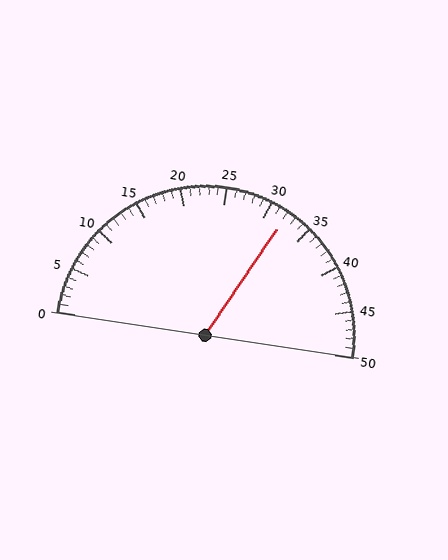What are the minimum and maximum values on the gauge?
The gauge ranges from 0 to 50.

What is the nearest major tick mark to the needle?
The nearest major tick mark is 30.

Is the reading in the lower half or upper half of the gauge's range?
The reading is in the upper half of the range (0 to 50).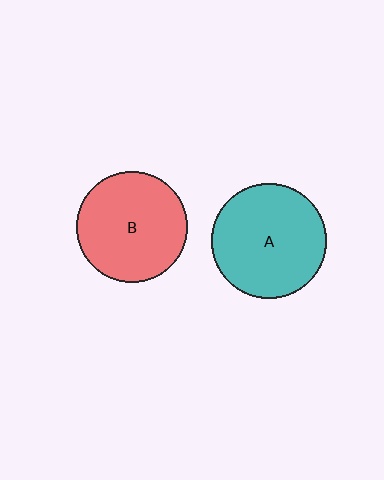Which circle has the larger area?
Circle A (teal).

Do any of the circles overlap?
No, none of the circles overlap.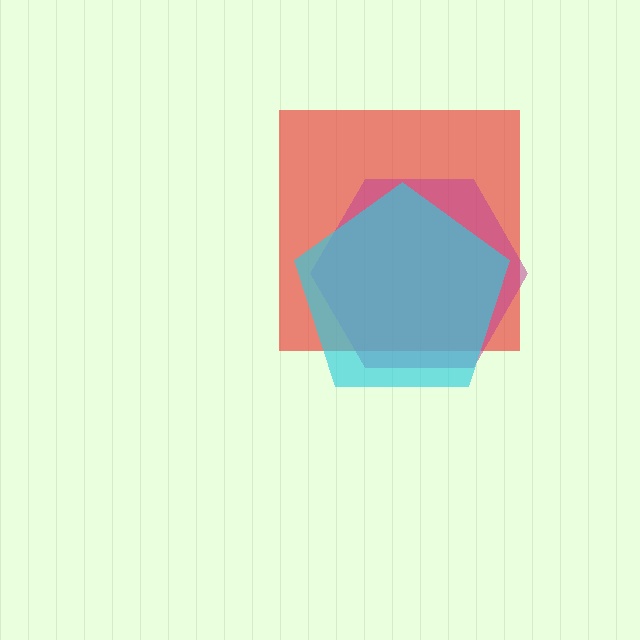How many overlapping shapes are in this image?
There are 3 overlapping shapes in the image.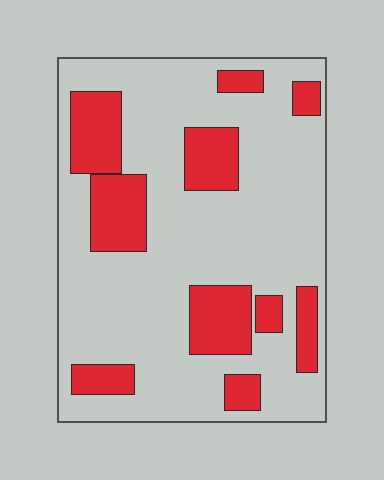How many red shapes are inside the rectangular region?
10.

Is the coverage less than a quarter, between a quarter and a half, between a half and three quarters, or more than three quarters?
Between a quarter and a half.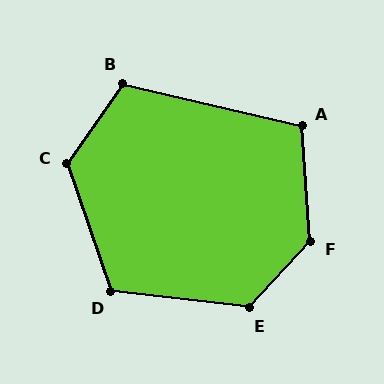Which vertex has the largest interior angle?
F, at approximately 133 degrees.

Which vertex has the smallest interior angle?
A, at approximately 107 degrees.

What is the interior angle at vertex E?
Approximately 127 degrees (obtuse).